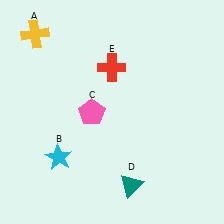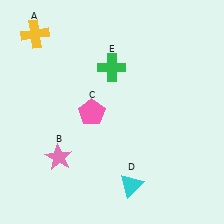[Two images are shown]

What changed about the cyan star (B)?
In Image 1, B is cyan. In Image 2, it changed to pink.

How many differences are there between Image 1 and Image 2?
There are 3 differences between the two images.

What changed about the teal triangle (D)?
In Image 1, D is teal. In Image 2, it changed to cyan.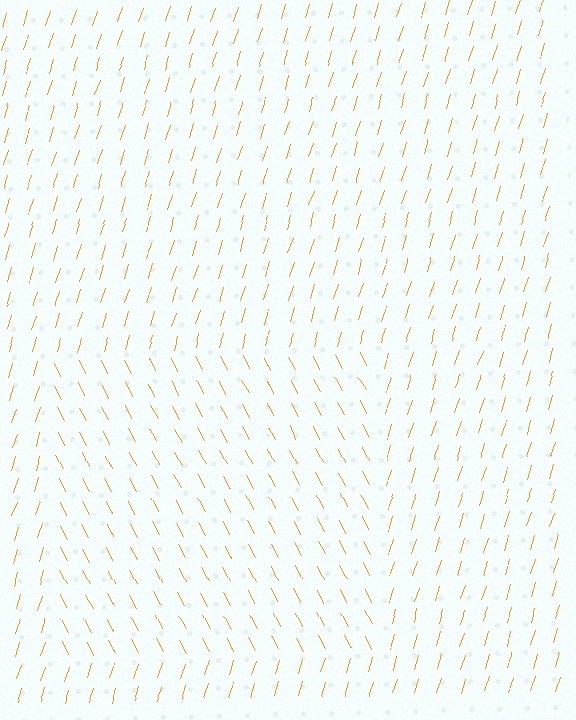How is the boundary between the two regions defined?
The boundary is defined purely by a change in line orientation (approximately 45 degrees difference). All lines are the same color and thickness.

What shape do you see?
I see a rectangle.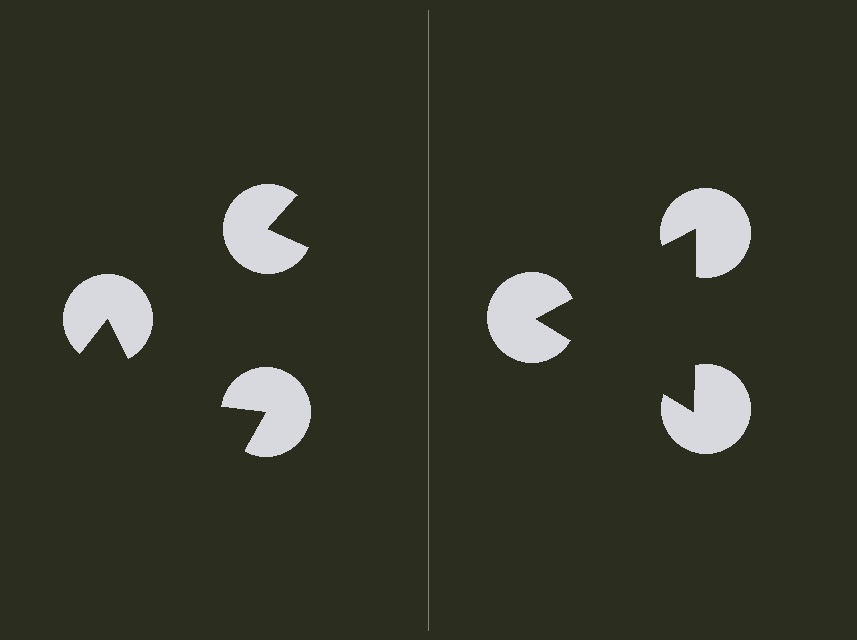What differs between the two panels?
The pac-man discs are positioned identically on both sides; only the wedge orientations differ. On the right they align to a triangle; on the left they are misaligned.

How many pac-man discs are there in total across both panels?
6 — 3 on each side.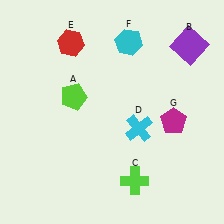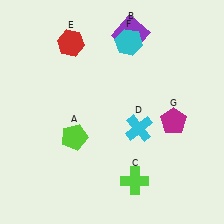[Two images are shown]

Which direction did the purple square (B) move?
The purple square (B) moved left.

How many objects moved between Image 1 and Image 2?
2 objects moved between the two images.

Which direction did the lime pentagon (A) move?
The lime pentagon (A) moved down.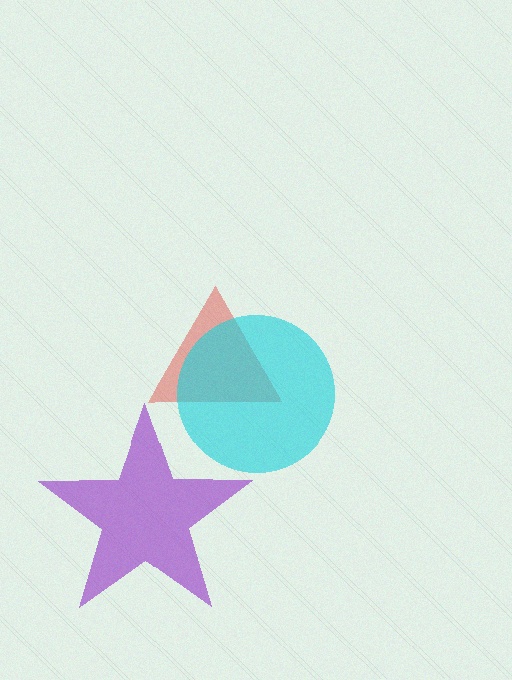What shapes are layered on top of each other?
The layered shapes are: a purple star, a red triangle, a cyan circle.